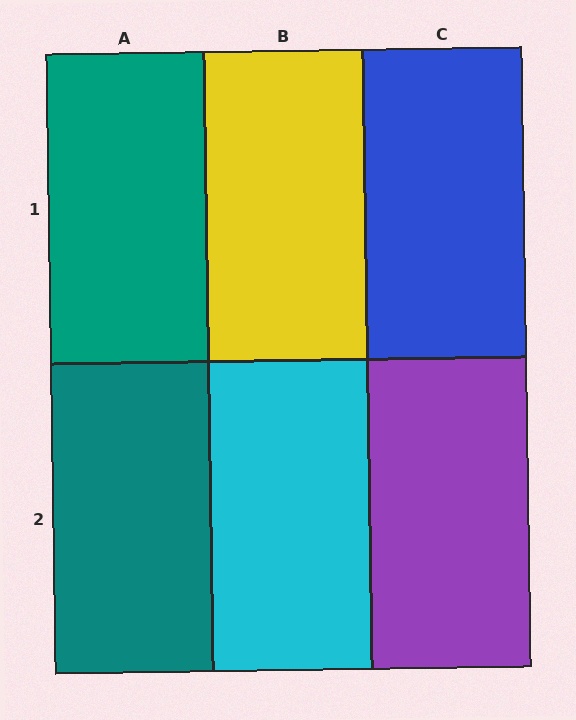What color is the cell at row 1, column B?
Yellow.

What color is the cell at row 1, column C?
Blue.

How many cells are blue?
1 cell is blue.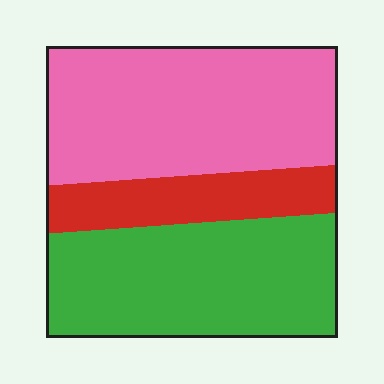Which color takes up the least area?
Red, at roughly 15%.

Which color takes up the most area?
Pink, at roughly 45%.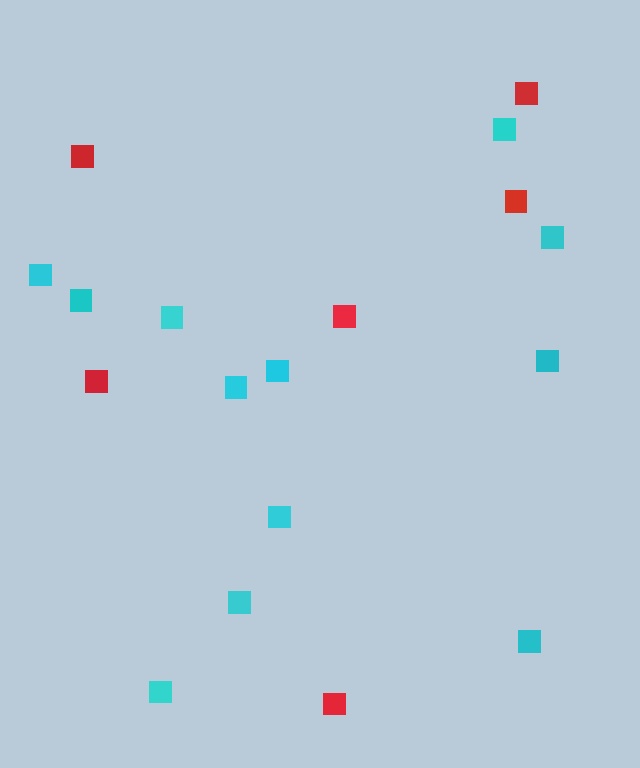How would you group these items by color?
There are 2 groups: one group of cyan squares (12) and one group of red squares (6).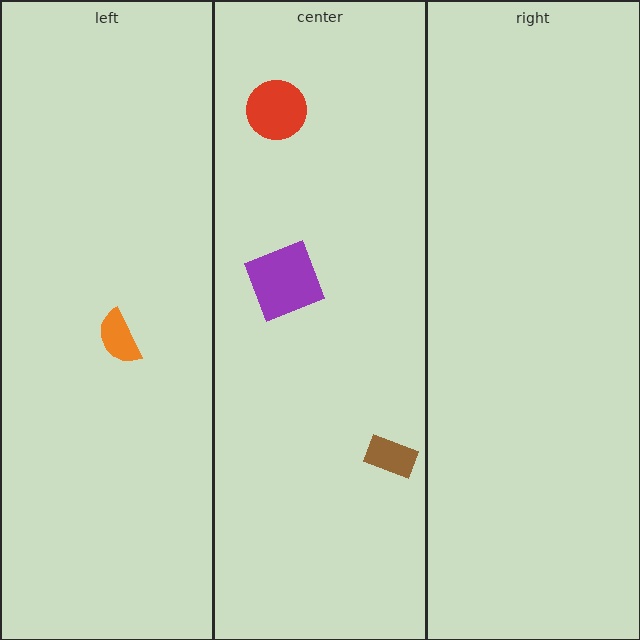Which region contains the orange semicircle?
The left region.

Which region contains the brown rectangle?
The center region.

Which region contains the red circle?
The center region.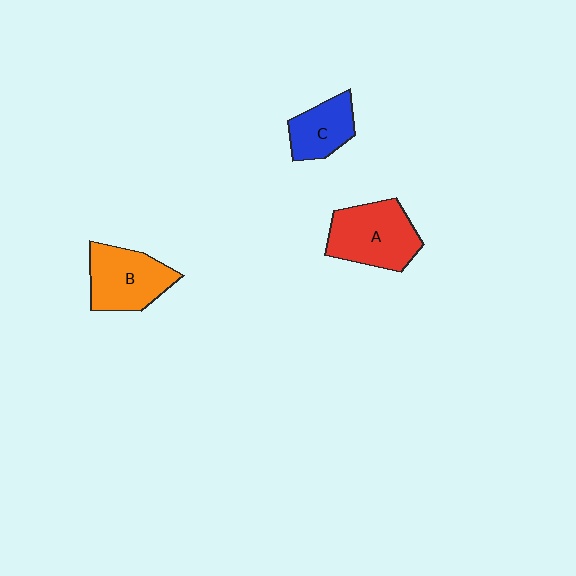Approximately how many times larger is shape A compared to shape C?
Approximately 1.6 times.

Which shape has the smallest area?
Shape C (blue).